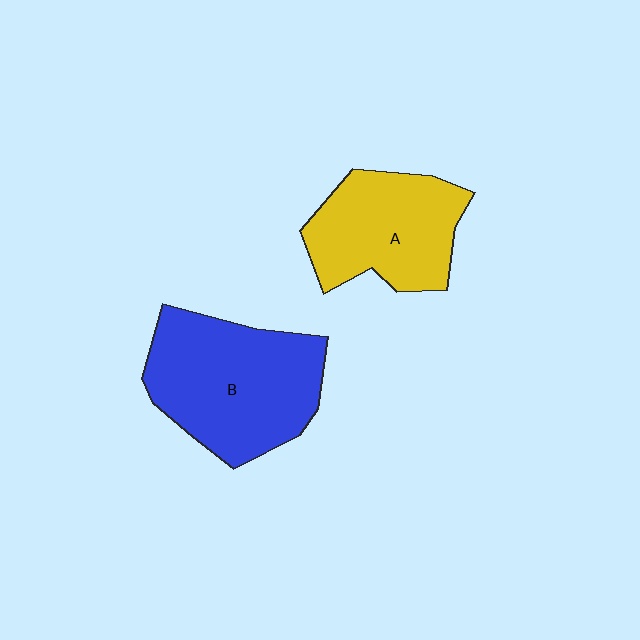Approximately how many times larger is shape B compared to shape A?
Approximately 1.3 times.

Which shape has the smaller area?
Shape A (yellow).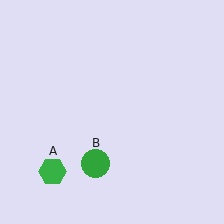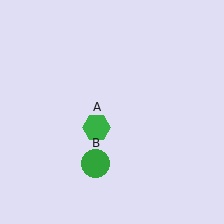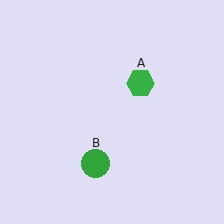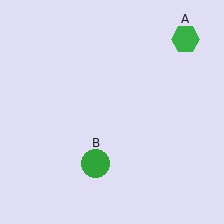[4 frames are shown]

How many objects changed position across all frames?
1 object changed position: green hexagon (object A).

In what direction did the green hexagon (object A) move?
The green hexagon (object A) moved up and to the right.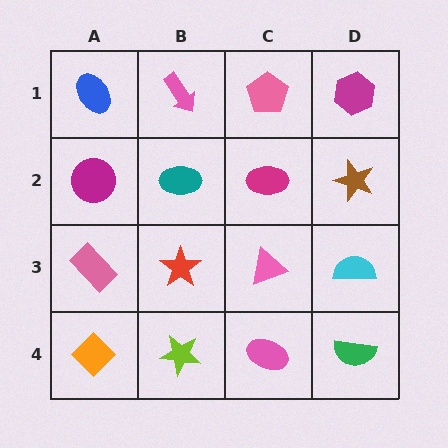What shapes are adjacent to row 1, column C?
A magenta ellipse (row 2, column C), a pink arrow (row 1, column B), a magenta hexagon (row 1, column D).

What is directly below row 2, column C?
A pink triangle.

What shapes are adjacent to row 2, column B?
A pink arrow (row 1, column B), a red star (row 3, column B), a magenta circle (row 2, column A), a magenta ellipse (row 2, column C).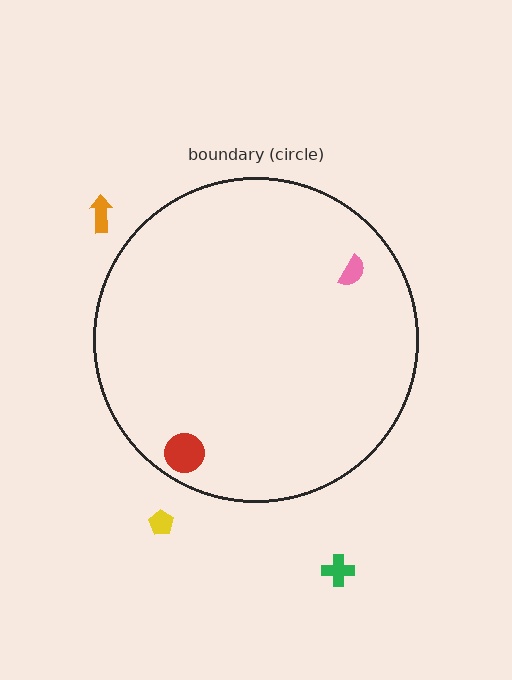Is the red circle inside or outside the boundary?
Inside.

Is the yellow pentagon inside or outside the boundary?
Outside.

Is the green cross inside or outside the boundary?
Outside.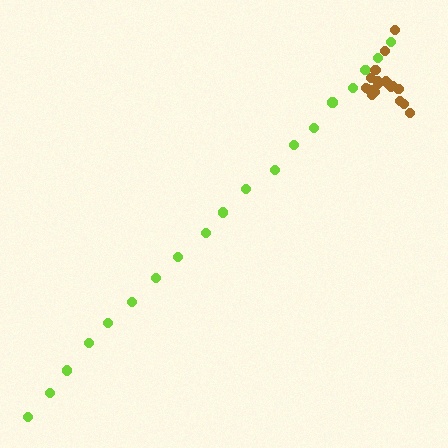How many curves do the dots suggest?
There are 2 distinct paths.